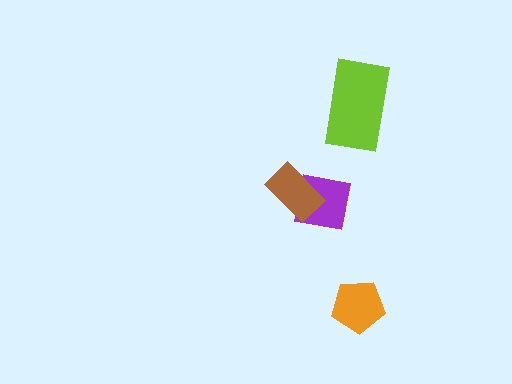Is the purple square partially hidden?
Yes, it is partially covered by another shape.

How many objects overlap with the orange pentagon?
0 objects overlap with the orange pentagon.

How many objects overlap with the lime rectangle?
0 objects overlap with the lime rectangle.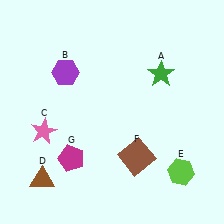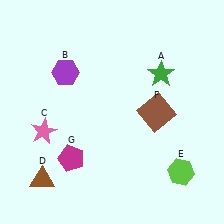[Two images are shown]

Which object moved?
The brown square (F) moved up.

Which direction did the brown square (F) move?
The brown square (F) moved up.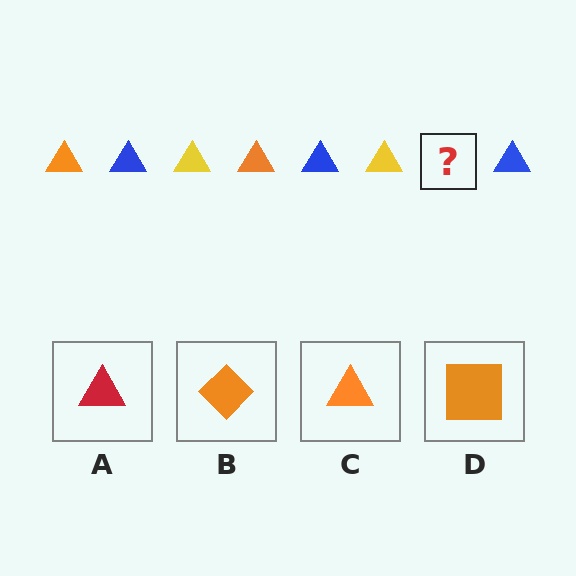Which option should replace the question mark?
Option C.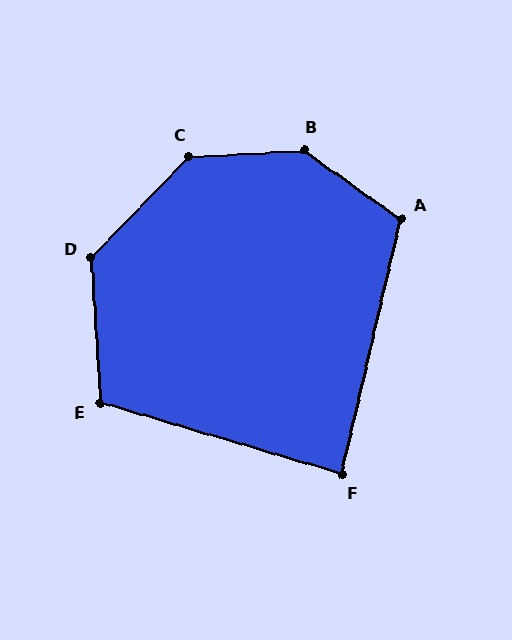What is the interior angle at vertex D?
Approximately 132 degrees (obtuse).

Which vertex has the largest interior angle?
B, at approximately 141 degrees.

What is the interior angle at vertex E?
Approximately 110 degrees (obtuse).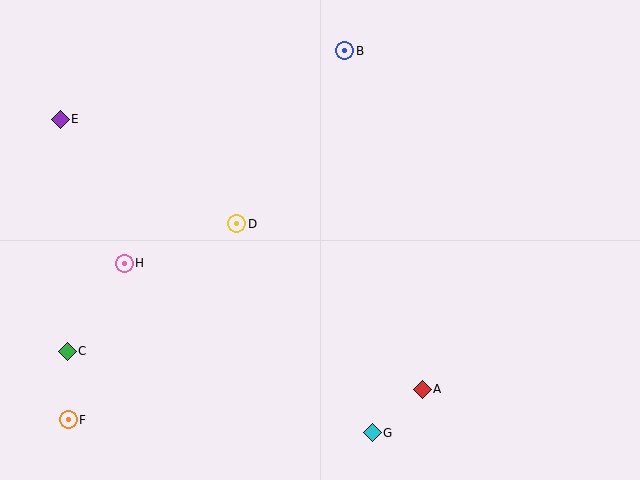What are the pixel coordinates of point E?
Point E is at (60, 119).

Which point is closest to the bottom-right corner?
Point A is closest to the bottom-right corner.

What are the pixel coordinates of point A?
Point A is at (422, 389).